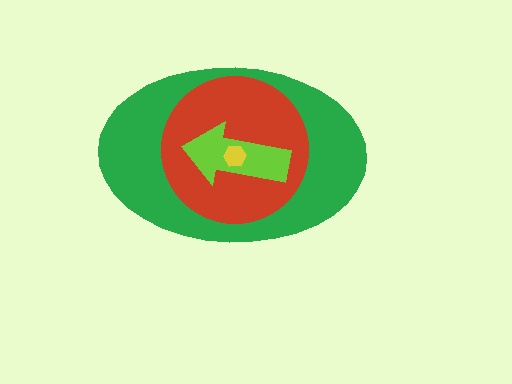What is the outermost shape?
The green ellipse.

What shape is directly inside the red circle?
The lime arrow.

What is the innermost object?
The yellow hexagon.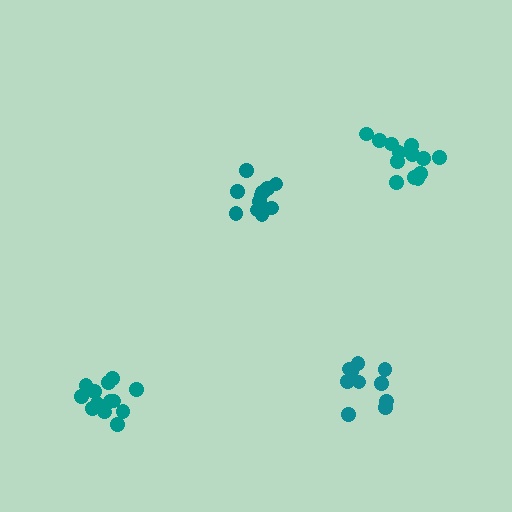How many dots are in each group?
Group 1: 13 dots, Group 2: 13 dots, Group 3: 10 dots, Group 4: 11 dots (47 total).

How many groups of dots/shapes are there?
There are 4 groups.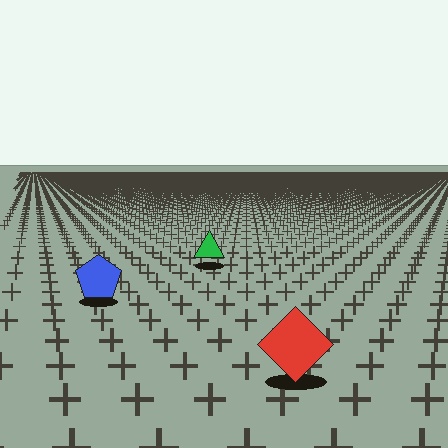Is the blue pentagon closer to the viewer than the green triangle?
Yes. The blue pentagon is closer — you can tell from the texture gradient: the ground texture is coarser near it.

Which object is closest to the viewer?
The red diamond is closest. The texture marks near it are larger and more spread out.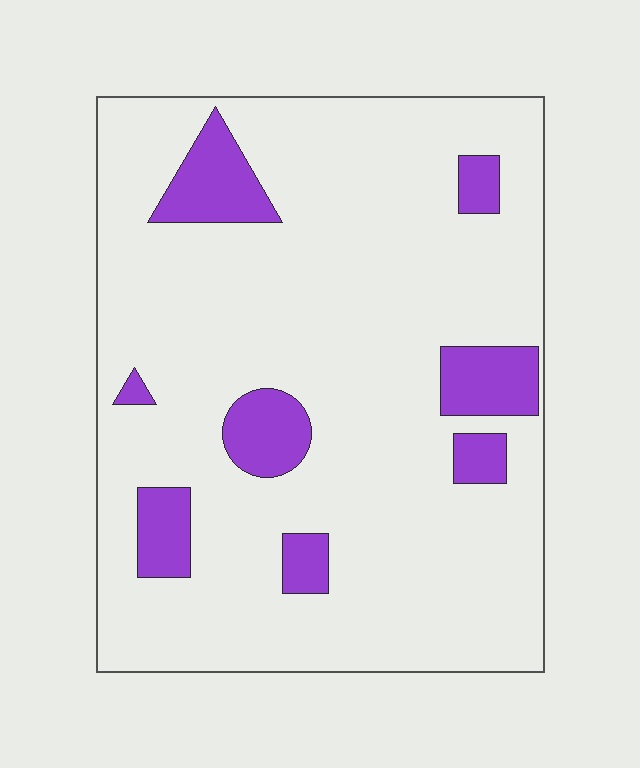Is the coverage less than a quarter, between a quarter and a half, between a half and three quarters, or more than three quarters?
Less than a quarter.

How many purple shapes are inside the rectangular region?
8.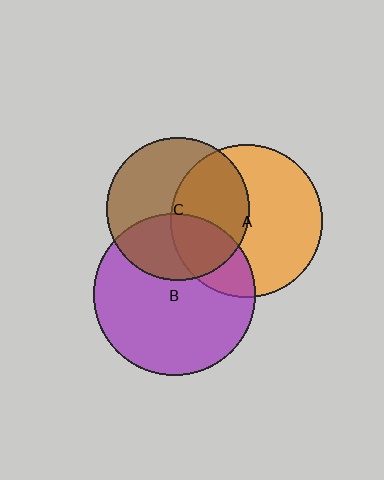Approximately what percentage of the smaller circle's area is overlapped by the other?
Approximately 45%.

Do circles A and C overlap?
Yes.